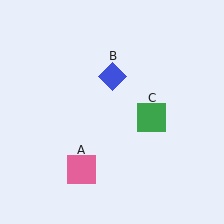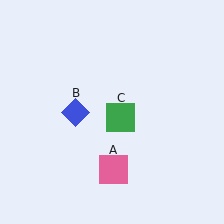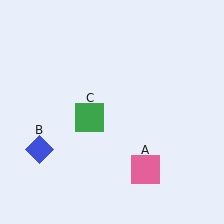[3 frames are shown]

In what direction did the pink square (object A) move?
The pink square (object A) moved right.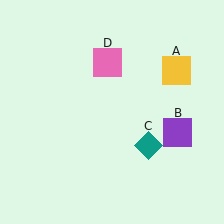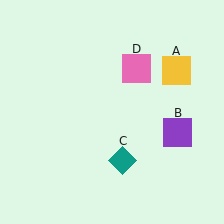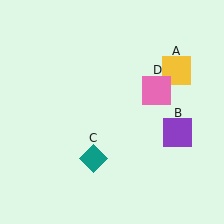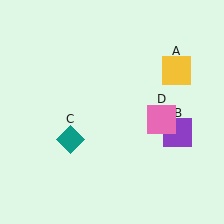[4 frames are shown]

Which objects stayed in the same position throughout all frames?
Yellow square (object A) and purple square (object B) remained stationary.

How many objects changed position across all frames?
2 objects changed position: teal diamond (object C), pink square (object D).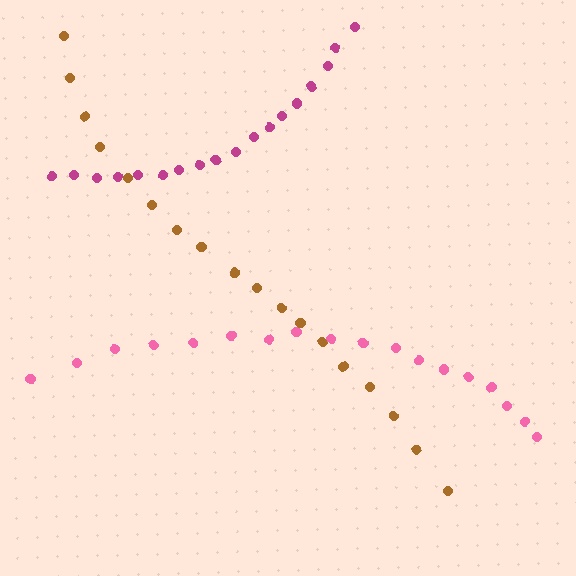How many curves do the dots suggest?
There are 3 distinct paths.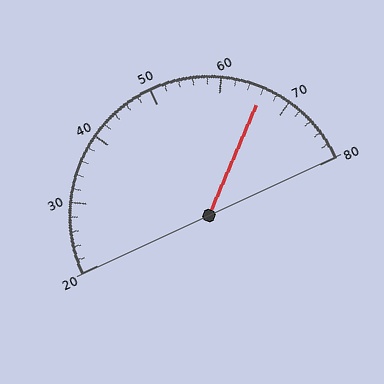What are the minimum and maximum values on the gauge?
The gauge ranges from 20 to 80.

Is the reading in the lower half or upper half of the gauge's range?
The reading is in the upper half of the range (20 to 80).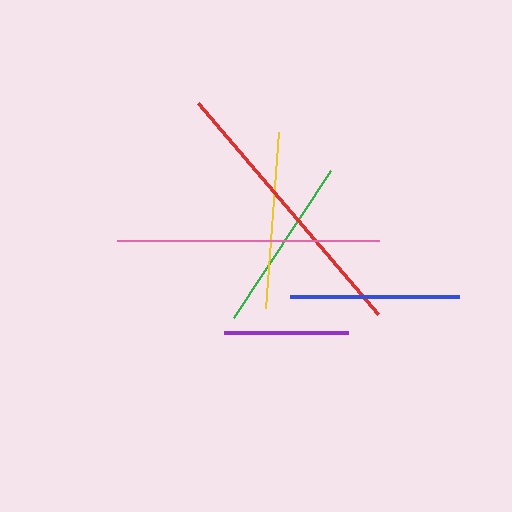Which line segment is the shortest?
The purple line is the shortest at approximately 124 pixels.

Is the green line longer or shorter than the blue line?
The green line is longer than the blue line.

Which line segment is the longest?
The red line is the longest at approximately 277 pixels.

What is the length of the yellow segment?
The yellow segment is approximately 177 pixels long.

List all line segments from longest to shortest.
From longest to shortest: red, pink, yellow, green, blue, purple.